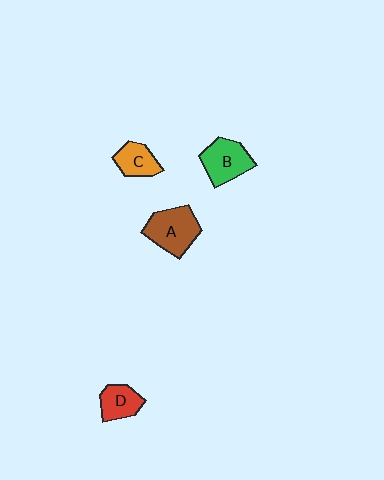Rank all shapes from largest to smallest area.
From largest to smallest: A (brown), B (green), D (red), C (orange).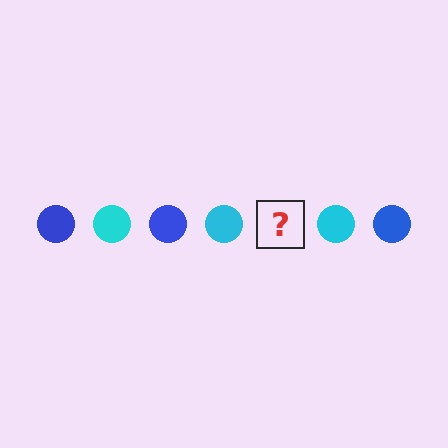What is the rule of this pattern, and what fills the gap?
The rule is that the pattern cycles through blue, cyan circles. The gap should be filled with a blue circle.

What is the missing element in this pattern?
The missing element is a blue circle.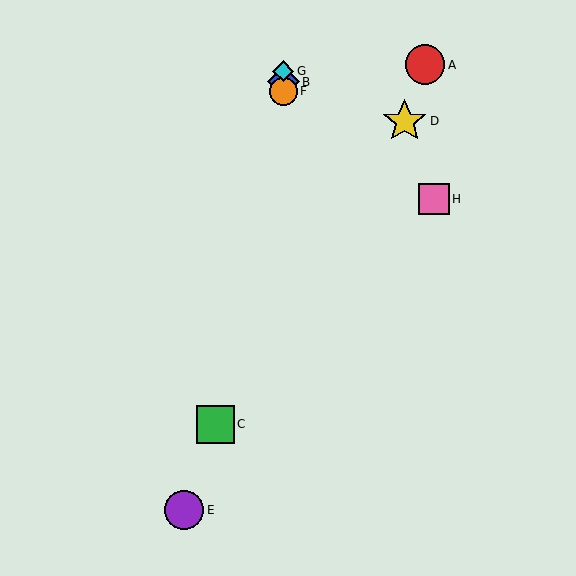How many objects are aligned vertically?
3 objects (B, F, G) are aligned vertically.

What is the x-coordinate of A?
Object A is at x≈425.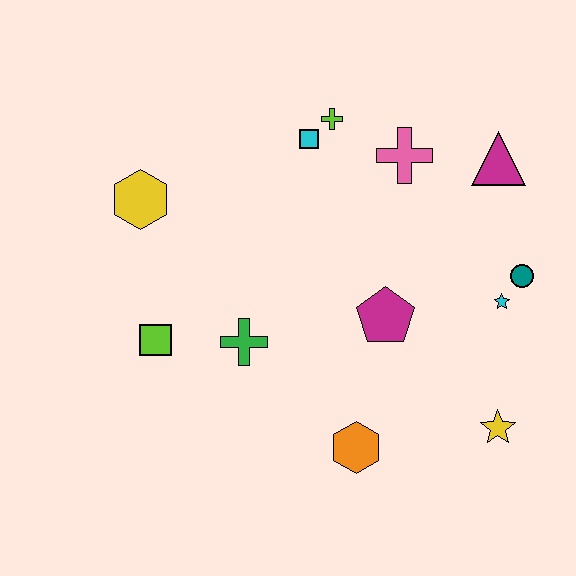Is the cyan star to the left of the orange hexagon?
No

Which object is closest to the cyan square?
The lime cross is closest to the cyan square.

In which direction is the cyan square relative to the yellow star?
The cyan square is above the yellow star.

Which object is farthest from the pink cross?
The lime square is farthest from the pink cross.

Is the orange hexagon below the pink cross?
Yes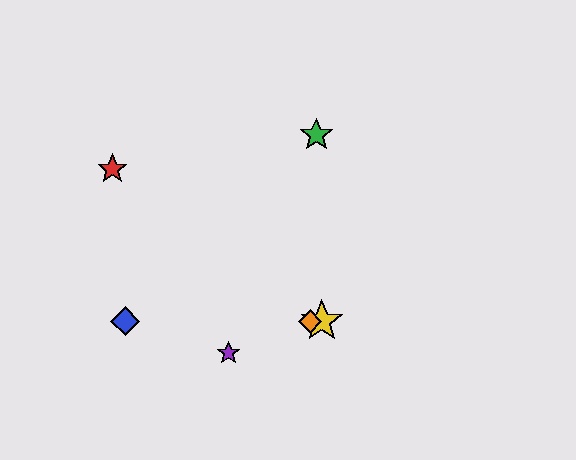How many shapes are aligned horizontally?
3 shapes (the blue diamond, the yellow star, the orange diamond) are aligned horizontally.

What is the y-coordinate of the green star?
The green star is at y≈135.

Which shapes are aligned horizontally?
The blue diamond, the yellow star, the orange diamond are aligned horizontally.